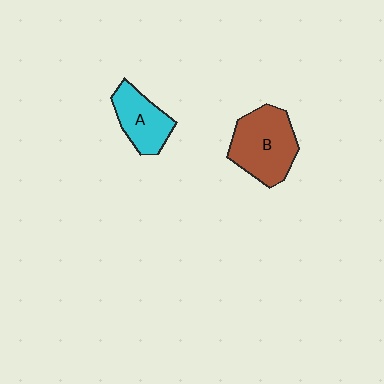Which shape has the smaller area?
Shape A (cyan).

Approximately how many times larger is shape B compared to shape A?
Approximately 1.5 times.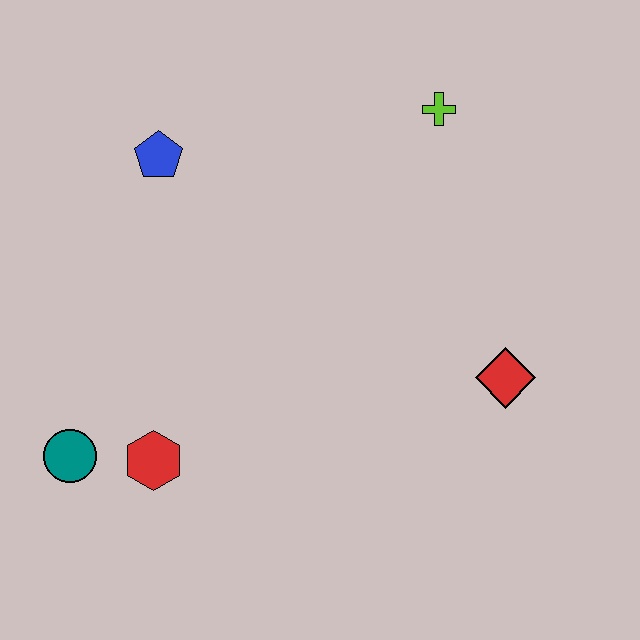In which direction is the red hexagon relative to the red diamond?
The red hexagon is to the left of the red diamond.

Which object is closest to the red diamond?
The lime cross is closest to the red diamond.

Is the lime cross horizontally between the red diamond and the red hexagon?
Yes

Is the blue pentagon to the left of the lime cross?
Yes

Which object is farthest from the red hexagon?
The lime cross is farthest from the red hexagon.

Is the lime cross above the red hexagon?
Yes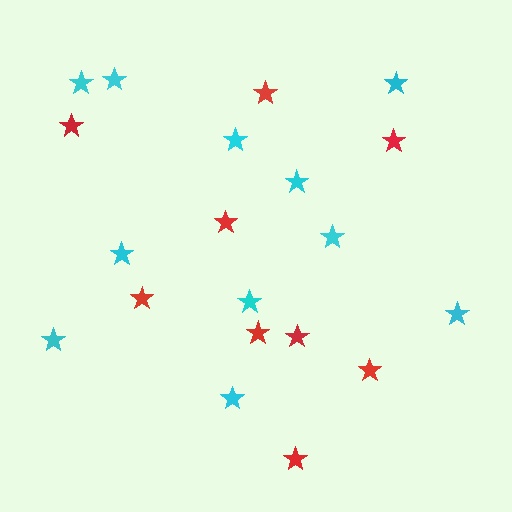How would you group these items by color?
There are 2 groups: one group of red stars (9) and one group of cyan stars (11).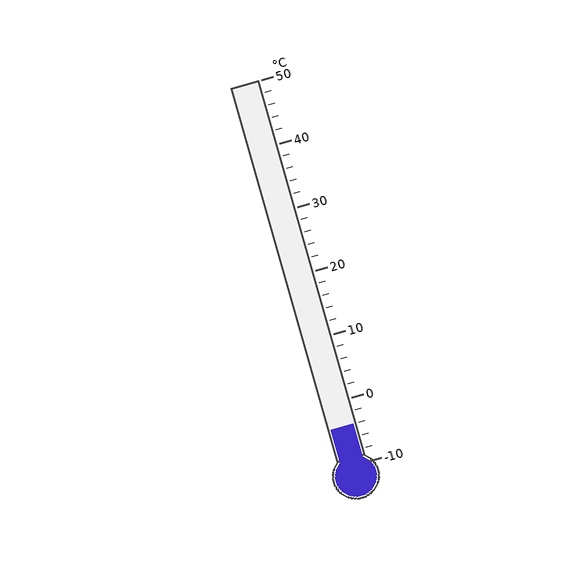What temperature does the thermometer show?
The thermometer shows approximately -4°C.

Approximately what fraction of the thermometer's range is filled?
The thermometer is filled to approximately 10% of its range.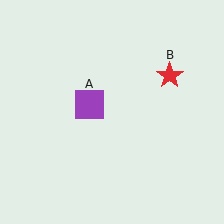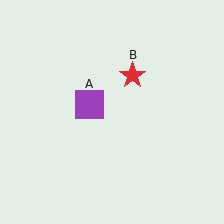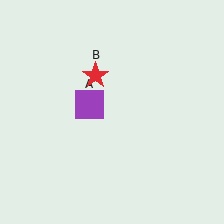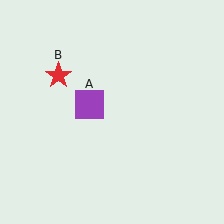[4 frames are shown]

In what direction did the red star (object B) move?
The red star (object B) moved left.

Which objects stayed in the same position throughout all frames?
Purple square (object A) remained stationary.